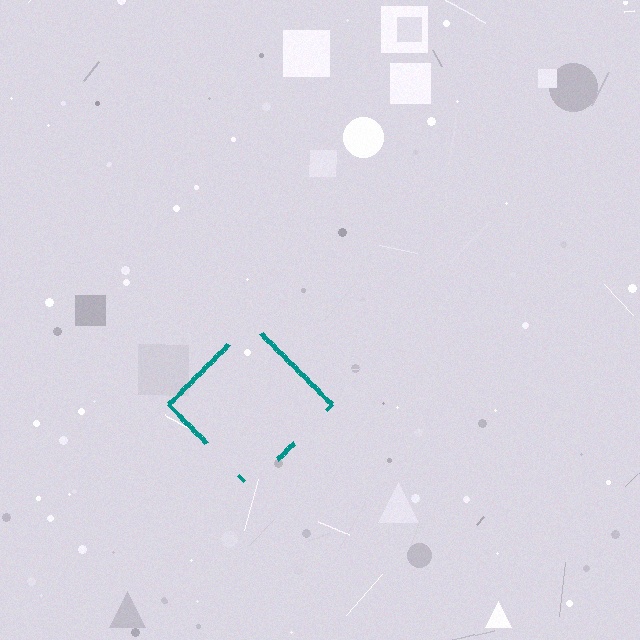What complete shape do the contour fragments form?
The contour fragments form a diamond.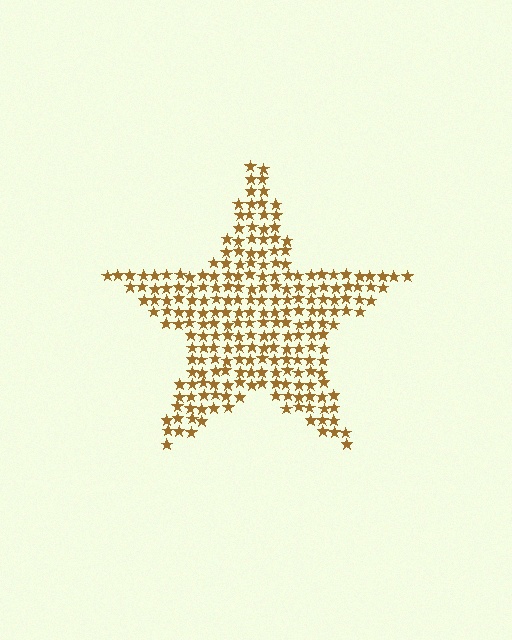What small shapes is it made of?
It is made of small stars.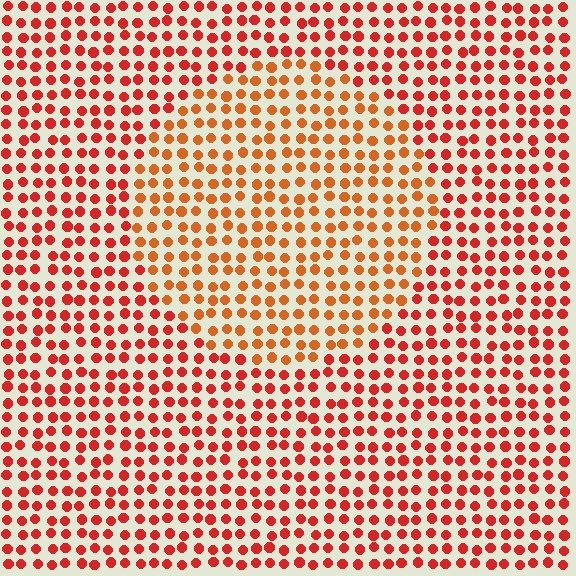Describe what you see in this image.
The image is filled with small red elements in a uniform arrangement. A circle-shaped region is visible where the elements are tinted to a slightly different hue, forming a subtle color boundary.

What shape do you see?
I see a circle.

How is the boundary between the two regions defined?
The boundary is defined purely by a slight shift in hue (about 23 degrees). Spacing, size, and orientation are identical on both sides.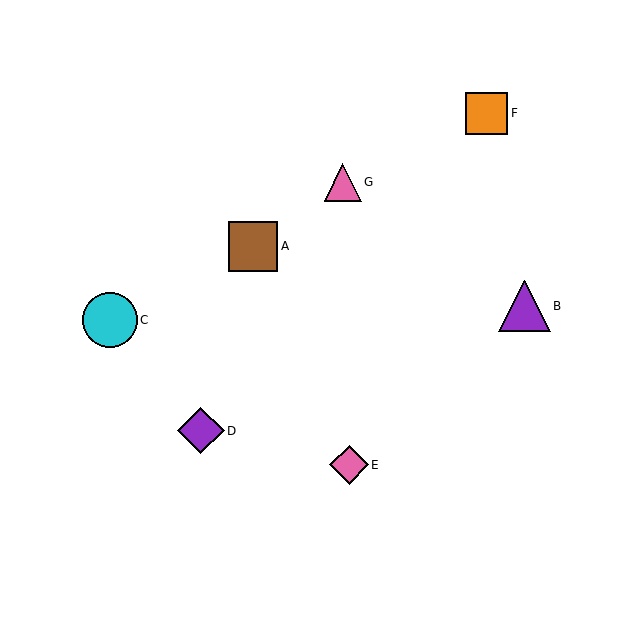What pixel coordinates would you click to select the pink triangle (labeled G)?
Click at (343, 182) to select the pink triangle G.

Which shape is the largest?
The cyan circle (labeled C) is the largest.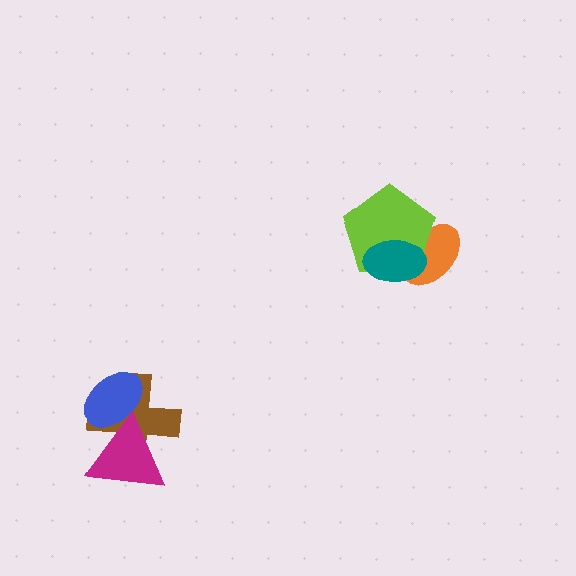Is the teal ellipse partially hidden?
No, no other shape covers it.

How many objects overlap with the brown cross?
2 objects overlap with the brown cross.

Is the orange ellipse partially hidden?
Yes, it is partially covered by another shape.